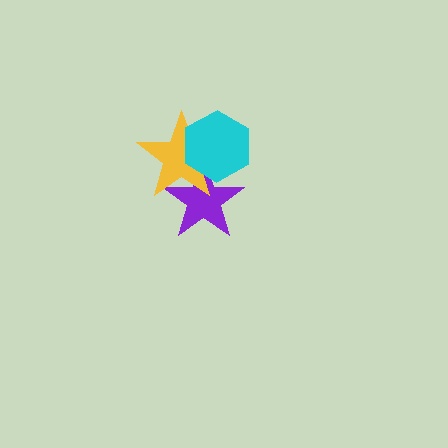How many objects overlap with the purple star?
2 objects overlap with the purple star.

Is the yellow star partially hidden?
Yes, it is partially covered by another shape.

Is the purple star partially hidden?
Yes, it is partially covered by another shape.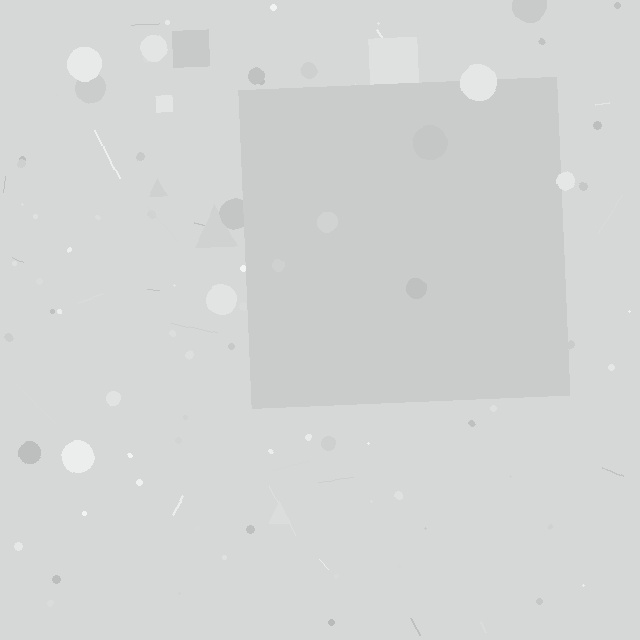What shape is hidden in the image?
A square is hidden in the image.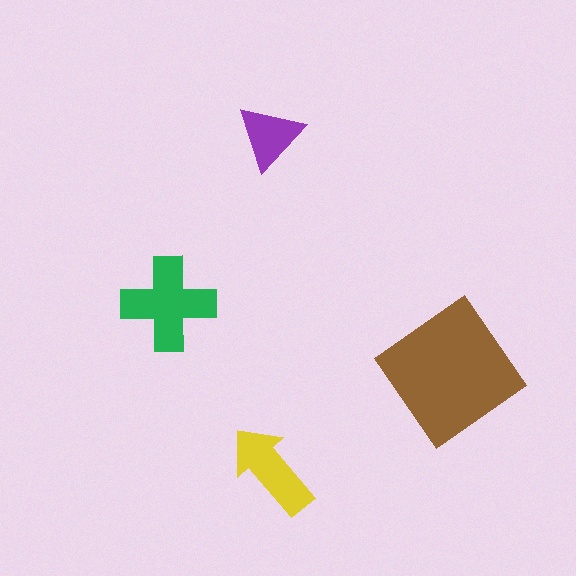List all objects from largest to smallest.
The brown diamond, the green cross, the yellow arrow, the purple triangle.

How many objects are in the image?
There are 4 objects in the image.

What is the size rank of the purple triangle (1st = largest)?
4th.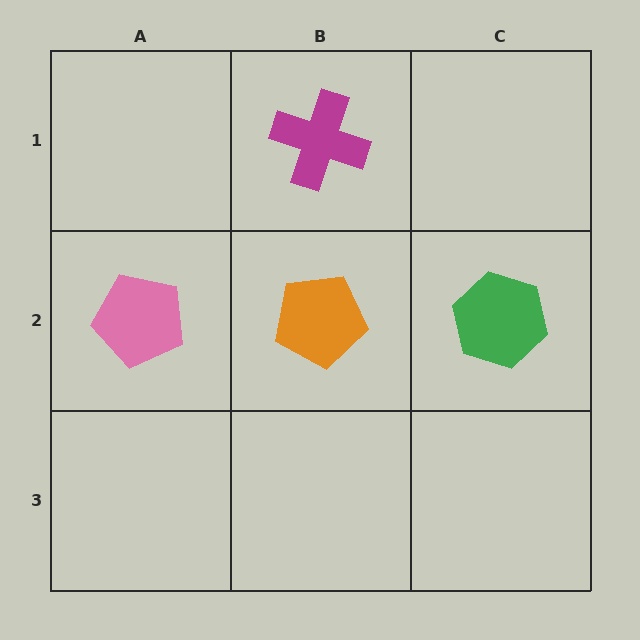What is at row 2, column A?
A pink pentagon.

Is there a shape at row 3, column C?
No, that cell is empty.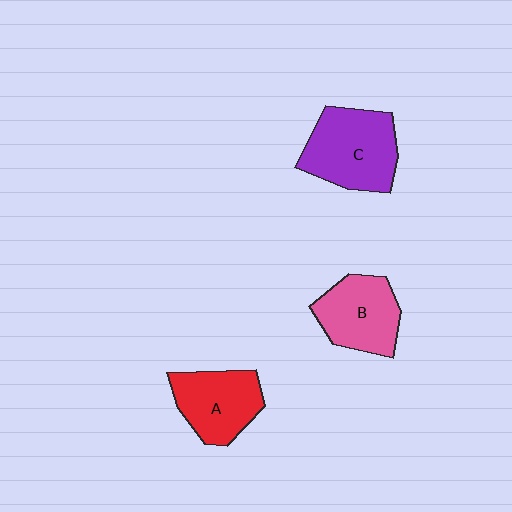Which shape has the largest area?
Shape C (purple).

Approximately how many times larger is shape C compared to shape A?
Approximately 1.3 times.